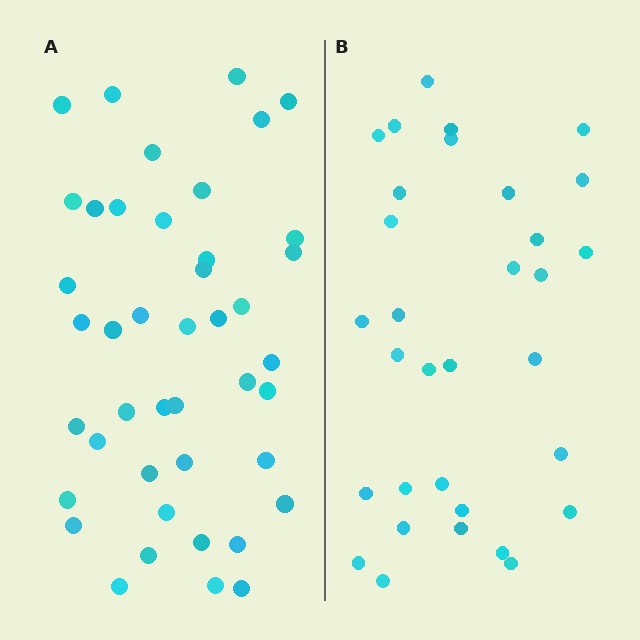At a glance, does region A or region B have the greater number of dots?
Region A (the left region) has more dots.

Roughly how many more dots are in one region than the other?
Region A has roughly 12 or so more dots than region B.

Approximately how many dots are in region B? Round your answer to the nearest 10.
About 30 dots. (The exact count is 32, which rounds to 30.)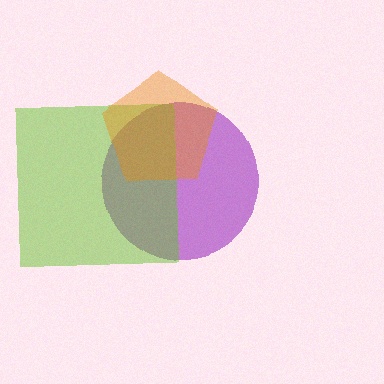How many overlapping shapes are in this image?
There are 3 overlapping shapes in the image.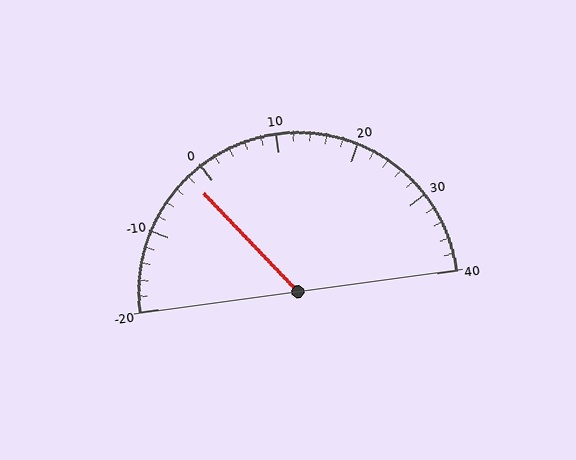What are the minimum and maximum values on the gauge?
The gauge ranges from -20 to 40.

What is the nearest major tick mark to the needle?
The nearest major tick mark is 0.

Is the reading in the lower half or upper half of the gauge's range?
The reading is in the lower half of the range (-20 to 40).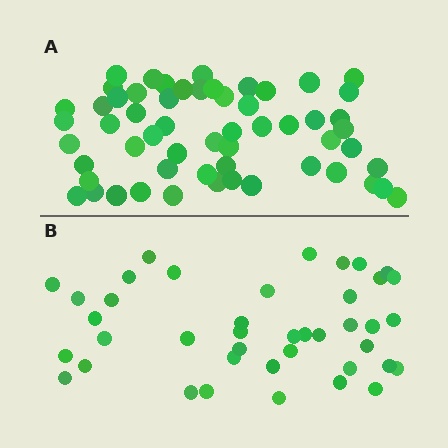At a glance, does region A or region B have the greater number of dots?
Region A (the top region) has more dots.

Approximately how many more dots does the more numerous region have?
Region A has approximately 15 more dots than region B.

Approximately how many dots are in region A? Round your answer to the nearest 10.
About 60 dots. (The exact count is 57, which rounds to 60.)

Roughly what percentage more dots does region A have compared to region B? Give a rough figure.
About 40% more.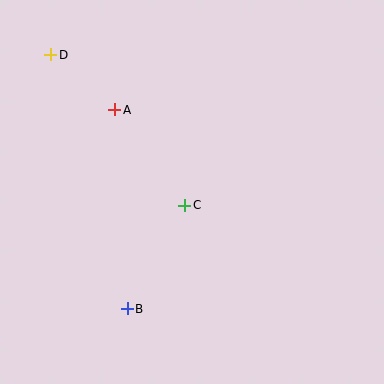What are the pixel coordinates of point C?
Point C is at (185, 205).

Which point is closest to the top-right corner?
Point C is closest to the top-right corner.